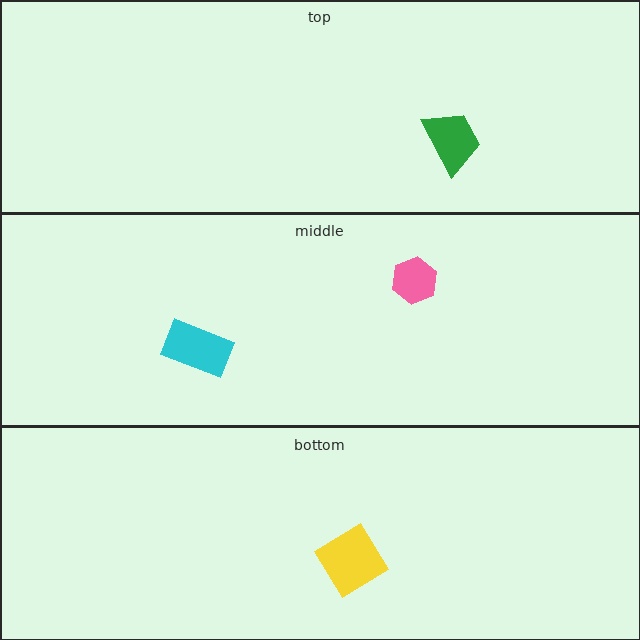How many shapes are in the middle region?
2.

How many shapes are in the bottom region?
1.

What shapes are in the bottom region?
The yellow diamond.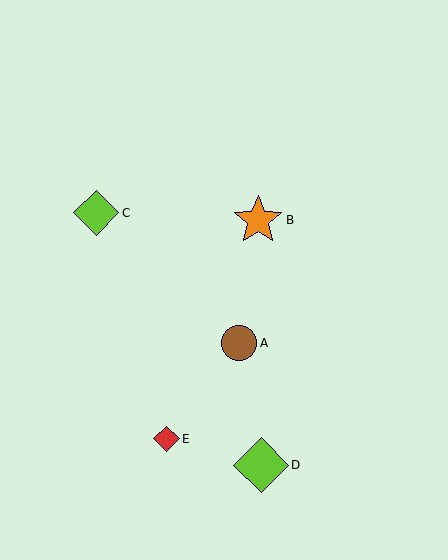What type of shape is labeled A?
Shape A is a brown circle.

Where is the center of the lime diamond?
The center of the lime diamond is at (261, 465).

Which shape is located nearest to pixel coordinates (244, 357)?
The brown circle (labeled A) at (239, 343) is nearest to that location.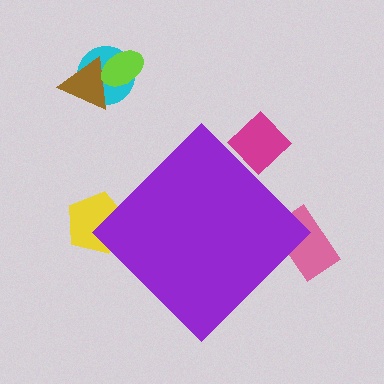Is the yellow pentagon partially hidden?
Yes, the yellow pentagon is partially hidden behind the purple diamond.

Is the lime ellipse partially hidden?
No, the lime ellipse is fully visible.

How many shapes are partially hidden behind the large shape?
3 shapes are partially hidden.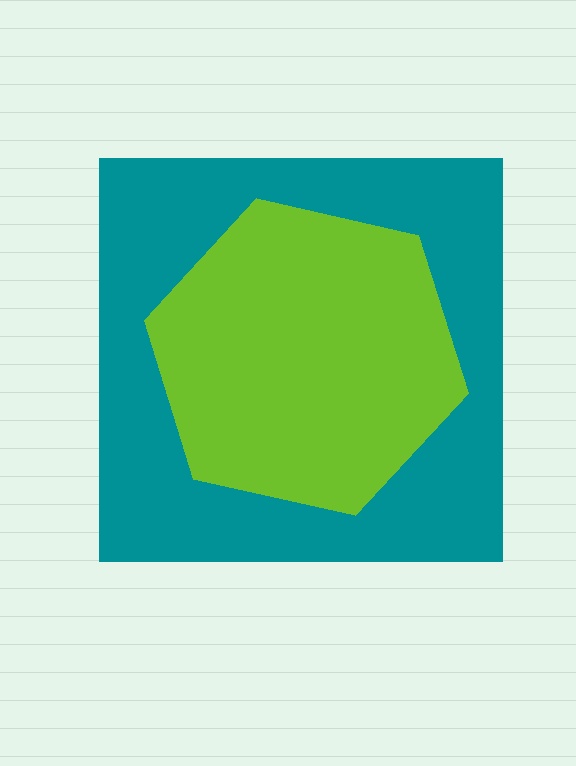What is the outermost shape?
The teal square.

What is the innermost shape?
The lime hexagon.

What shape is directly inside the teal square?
The lime hexagon.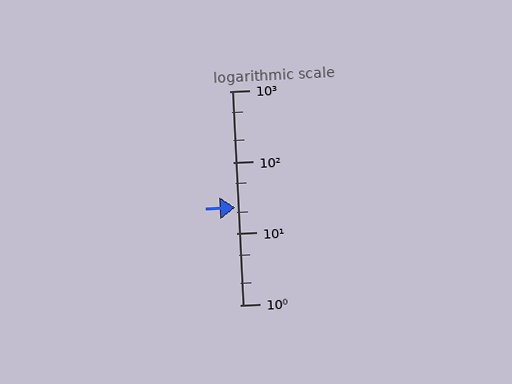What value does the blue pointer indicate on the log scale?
The pointer indicates approximately 23.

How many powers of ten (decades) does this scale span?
The scale spans 3 decades, from 1 to 1000.